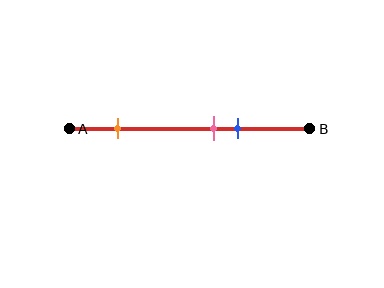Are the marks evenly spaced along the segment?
No, the marks are not evenly spaced.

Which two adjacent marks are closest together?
The pink and blue marks are the closest adjacent pair.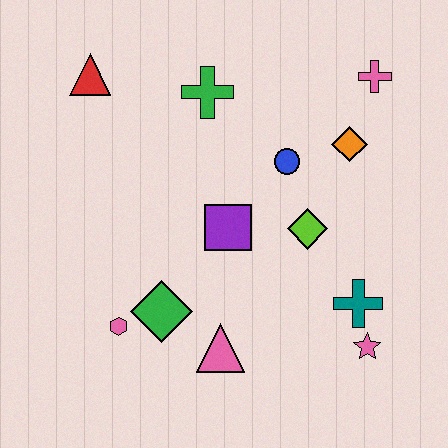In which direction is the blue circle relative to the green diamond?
The blue circle is above the green diamond.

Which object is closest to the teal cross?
The pink star is closest to the teal cross.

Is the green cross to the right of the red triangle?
Yes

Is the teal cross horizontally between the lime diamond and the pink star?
Yes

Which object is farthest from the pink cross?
The pink hexagon is farthest from the pink cross.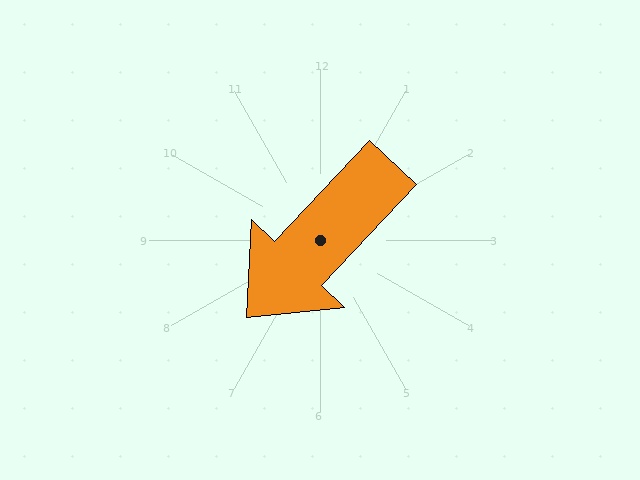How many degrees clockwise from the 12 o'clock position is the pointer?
Approximately 223 degrees.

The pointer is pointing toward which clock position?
Roughly 7 o'clock.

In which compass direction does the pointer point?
Southwest.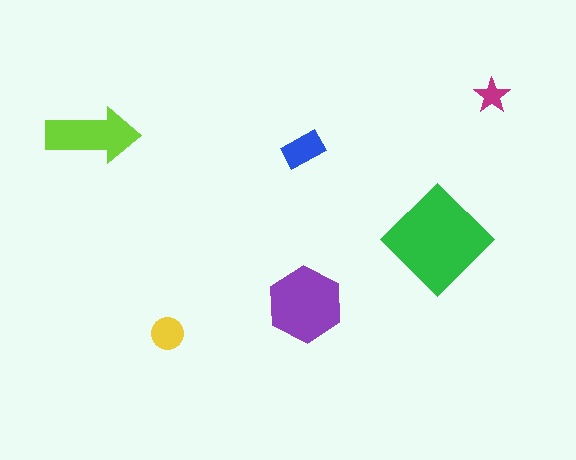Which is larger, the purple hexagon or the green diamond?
The green diamond.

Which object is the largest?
The green diamond.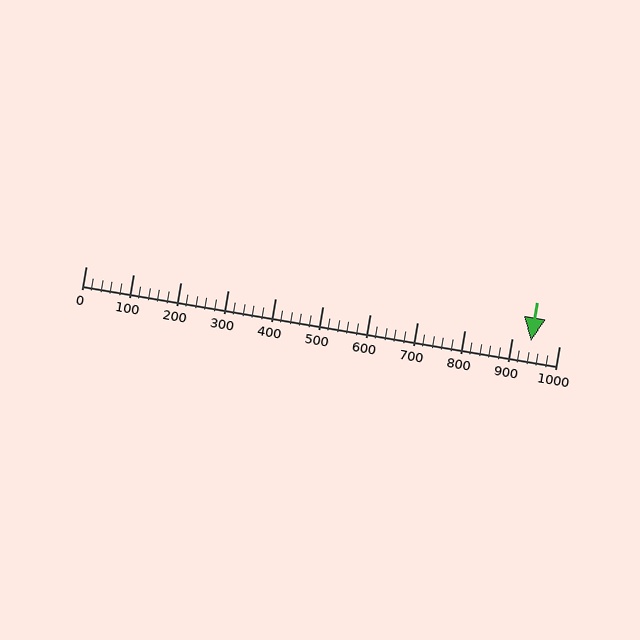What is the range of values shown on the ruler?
The ruler shows values from 0 to 1000.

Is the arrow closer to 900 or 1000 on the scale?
The arrow is closer to 900.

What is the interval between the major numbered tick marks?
The major tick marks are spaced 100 units apart.